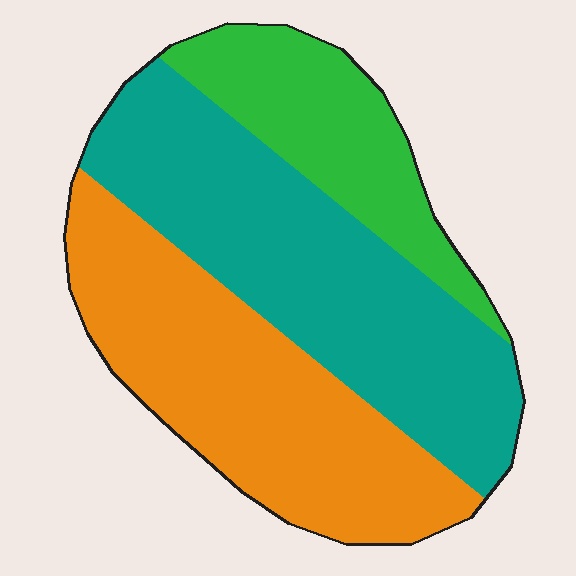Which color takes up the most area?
Teal, at roughly 40%.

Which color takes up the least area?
Green, at roughly 20%.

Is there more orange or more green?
Orange.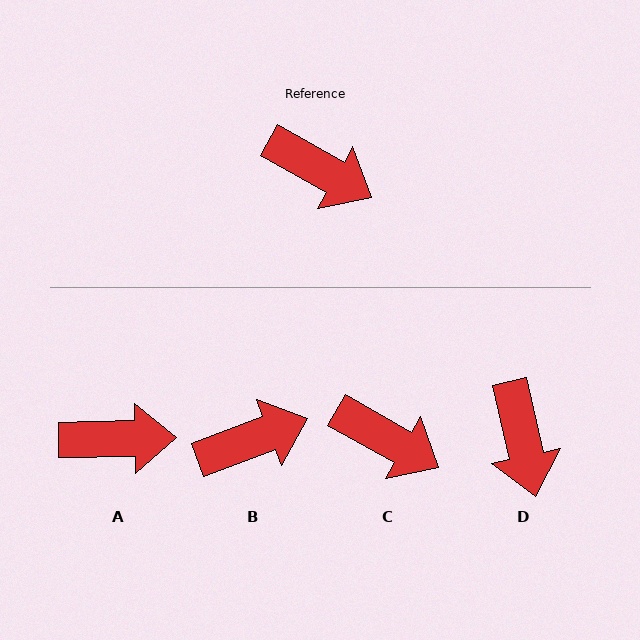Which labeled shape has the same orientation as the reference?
C.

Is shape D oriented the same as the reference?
No, it is off by about 48 degrees.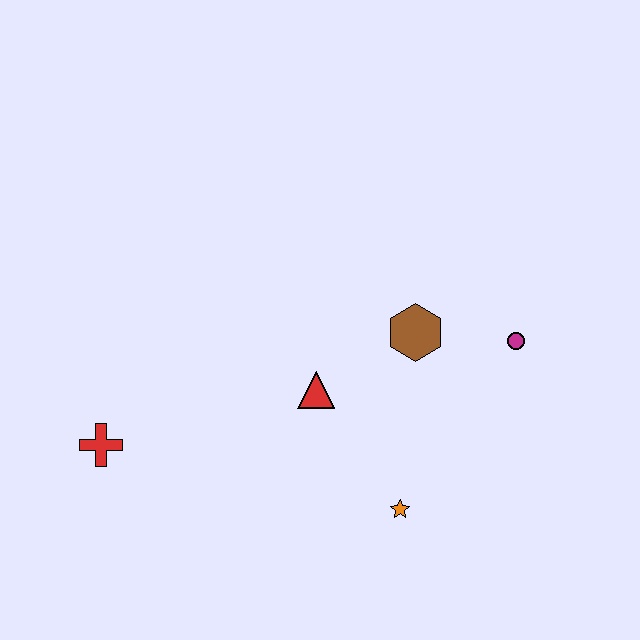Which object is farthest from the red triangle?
The red cross is farthest from the red triangle.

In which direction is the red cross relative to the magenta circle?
The red cross is to the left of the magenta circle.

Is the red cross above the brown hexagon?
No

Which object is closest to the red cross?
The red triangle is closest to the red cross.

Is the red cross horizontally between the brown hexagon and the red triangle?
No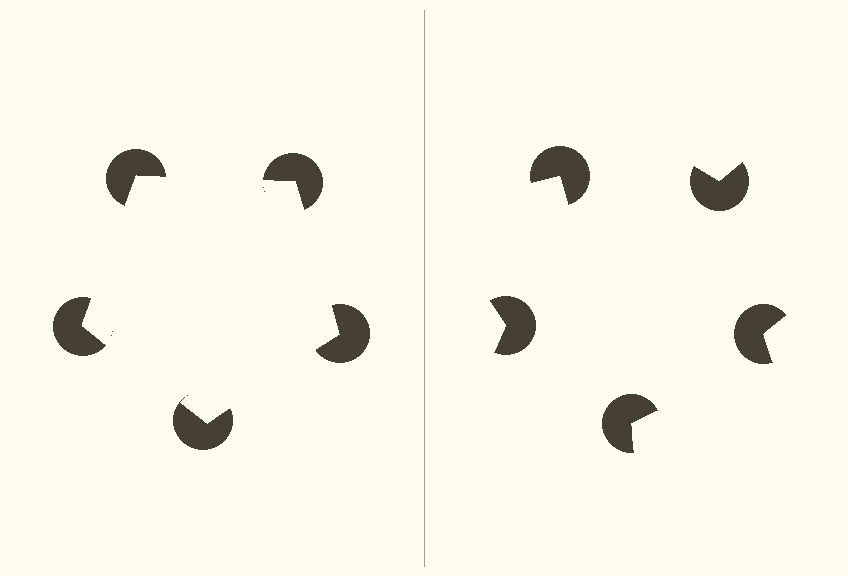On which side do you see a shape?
An illusory pentagon appears on the left side. On the right side the wedge cuts are rotated, so no coherent shape forms.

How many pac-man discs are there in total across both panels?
10 — 5 on each side.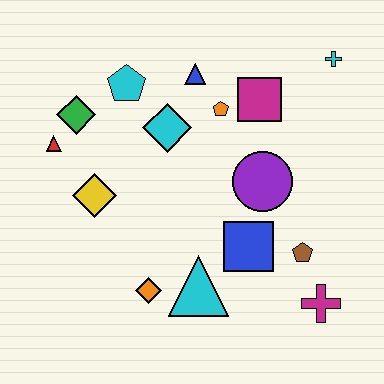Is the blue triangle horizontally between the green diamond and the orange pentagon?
Yes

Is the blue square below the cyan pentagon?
Yes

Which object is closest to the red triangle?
The green diamond is closest to the red triangle.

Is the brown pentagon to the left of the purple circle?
No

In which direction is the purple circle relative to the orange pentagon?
The purple circle is below the orange pentagon.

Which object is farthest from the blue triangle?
The magenta cross is farthest from the blue triangle.